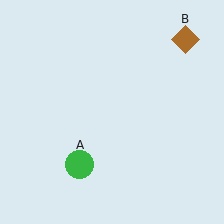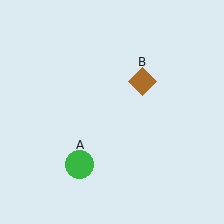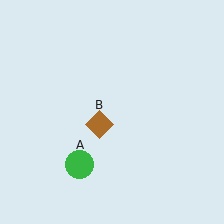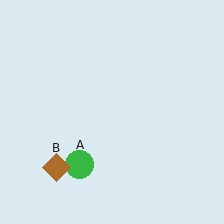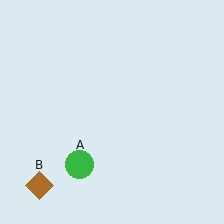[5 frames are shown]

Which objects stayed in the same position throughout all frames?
Green circle (object A) remained stationary.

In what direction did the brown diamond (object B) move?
The brown diamond (object B) moved down and to the left.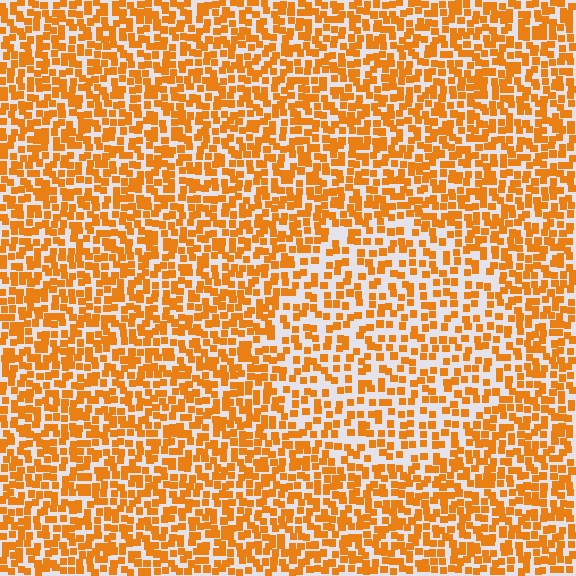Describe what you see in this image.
The image contains small orange elements arranged at two different densities. A circle-shaped region is visible where the elements are less densely packed than the surrounding area.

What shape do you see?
I see a circle.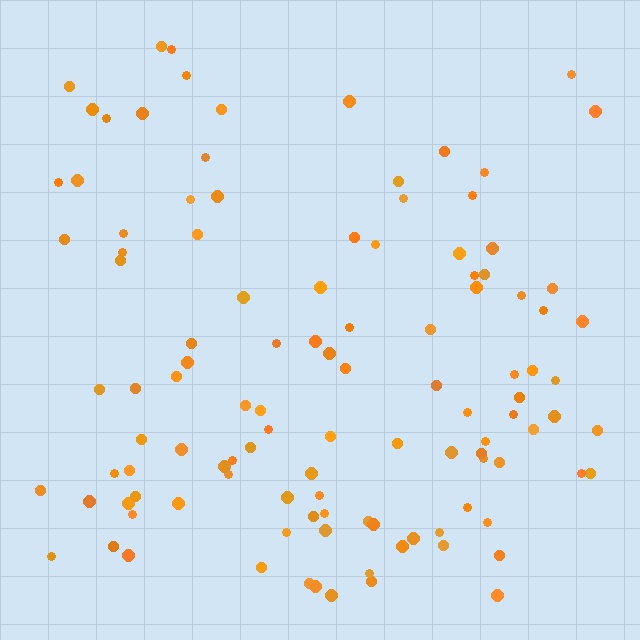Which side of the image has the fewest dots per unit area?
The top.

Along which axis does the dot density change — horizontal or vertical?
Vertical.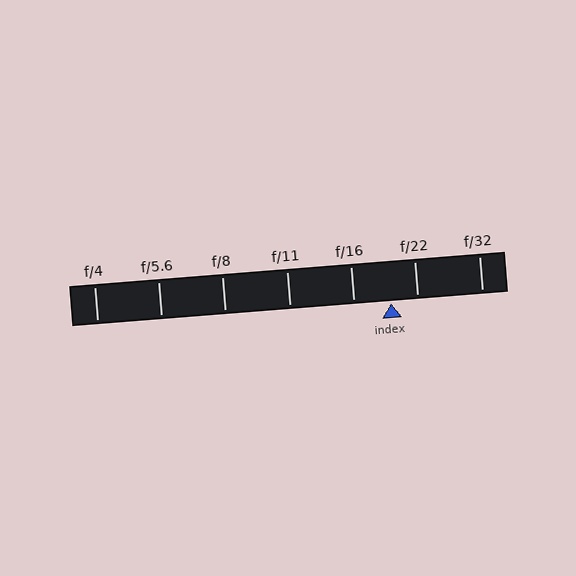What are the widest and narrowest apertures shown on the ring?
The widest aperture shown is f/4 and the narrowest is f/32.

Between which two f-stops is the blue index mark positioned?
The index mark is between f/16 and f/22.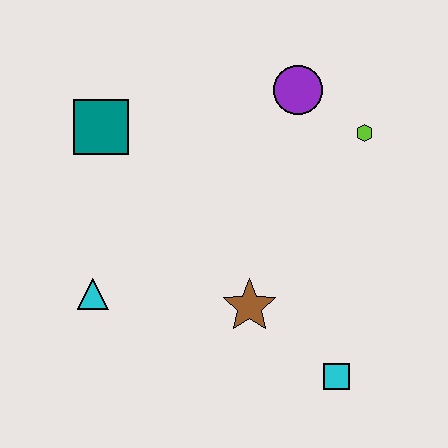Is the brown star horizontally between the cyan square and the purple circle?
No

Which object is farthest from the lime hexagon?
The cyan triangle is farthest from the lime hexagon.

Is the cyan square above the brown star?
No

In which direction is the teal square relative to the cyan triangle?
The teal square is above the cyan triangle.